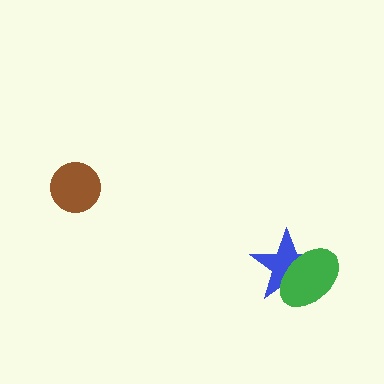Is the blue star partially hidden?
Yes, it is partially covered by another shape.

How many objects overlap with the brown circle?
0 objects overlap with the brown circle.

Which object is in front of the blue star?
The green ellipse is in front of the blue star.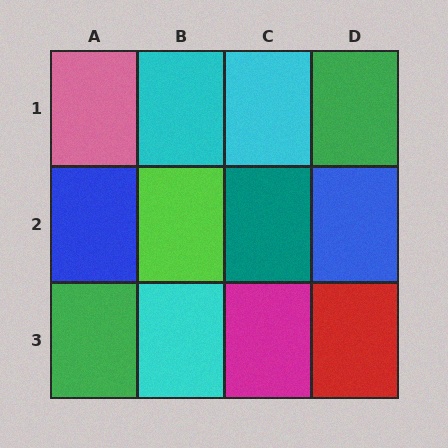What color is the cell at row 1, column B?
Cyan.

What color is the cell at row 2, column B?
Lime.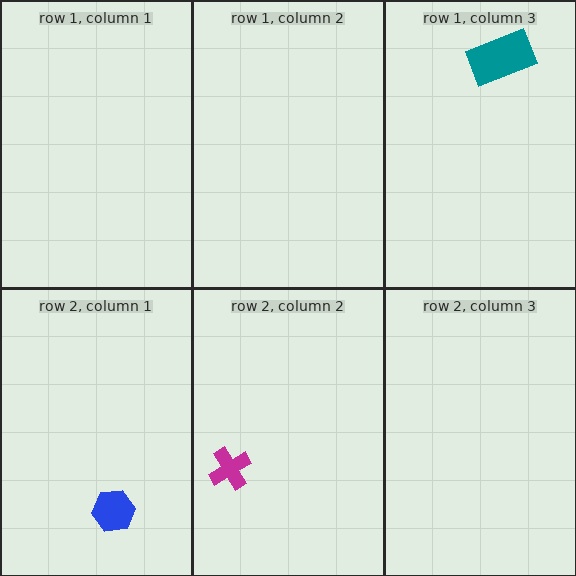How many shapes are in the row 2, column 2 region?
1.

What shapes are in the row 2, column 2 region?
The magenta cross.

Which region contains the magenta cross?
The row 2, column 2 region.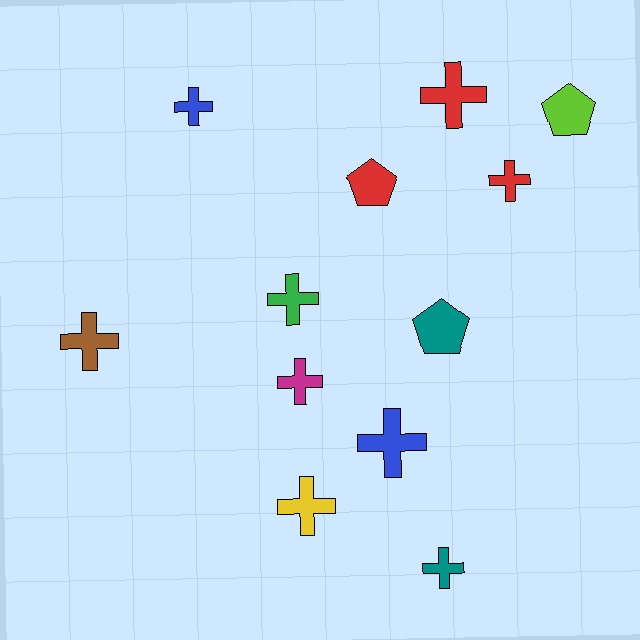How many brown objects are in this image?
There is 1 brown object.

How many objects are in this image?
There are 12 objects.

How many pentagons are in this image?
There are 3 pentagons.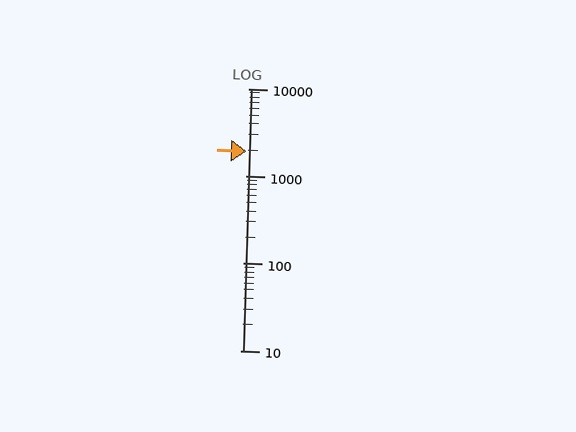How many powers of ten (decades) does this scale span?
The scale spans 3 decades, from 10 to 10000.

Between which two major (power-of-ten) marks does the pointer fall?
The pointer is between 1000 and 10000.